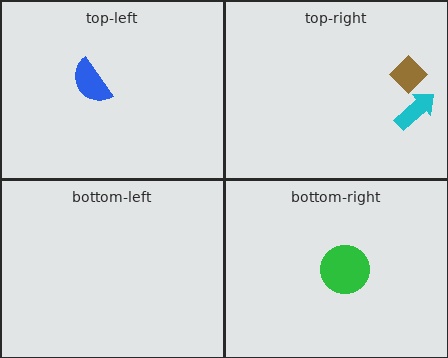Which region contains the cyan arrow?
The top-right region.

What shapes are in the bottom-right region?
The green circle.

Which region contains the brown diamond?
The top-right region.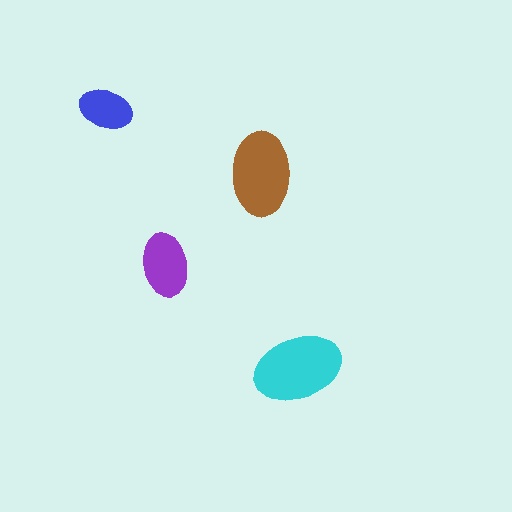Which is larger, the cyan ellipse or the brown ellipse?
The cyan one.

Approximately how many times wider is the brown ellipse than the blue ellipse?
About 1.5 times wider.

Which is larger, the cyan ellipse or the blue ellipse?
The cyan one.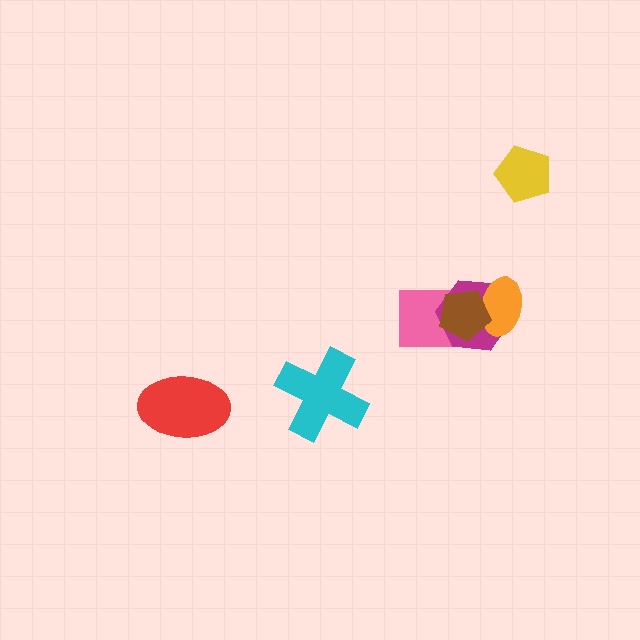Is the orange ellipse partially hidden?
Yes, it is partially covered by another shape.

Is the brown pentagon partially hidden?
No, no other shape covers it.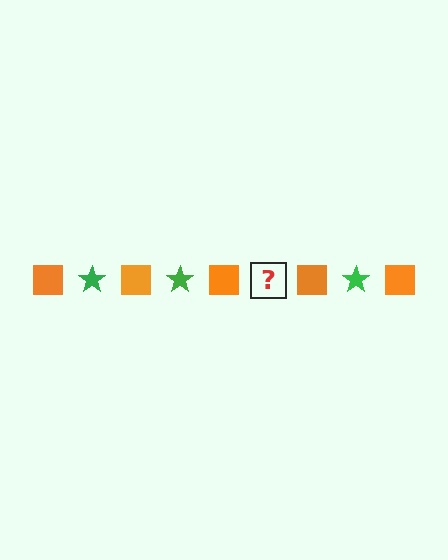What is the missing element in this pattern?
The missing element is a green star.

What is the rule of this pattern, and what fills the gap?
The rule is that the pattern alternates between orange square and green star. The gap should be filled with a green star.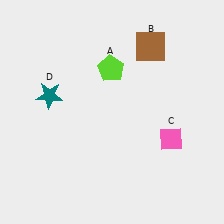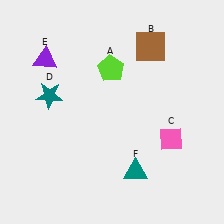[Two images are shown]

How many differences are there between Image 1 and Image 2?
There are 2 differences between the two images.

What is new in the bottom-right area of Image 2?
A teal triangle (F) was added in the bottom-right area of Image 2.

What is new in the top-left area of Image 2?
A purple triangle (E) was added in the top-left area of Image 2.